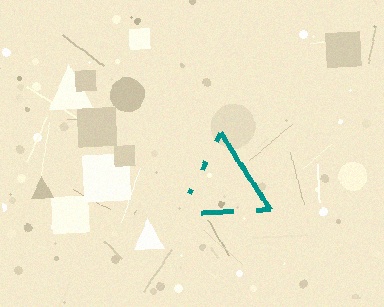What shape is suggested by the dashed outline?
The dashed outline suggests a triangle.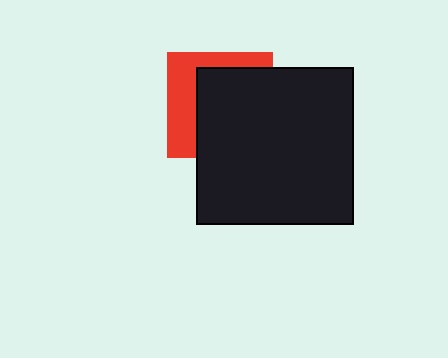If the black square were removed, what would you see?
You would see the complete red square.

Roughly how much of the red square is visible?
A small part of it is visible (roughly 38%).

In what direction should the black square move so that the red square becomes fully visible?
The black square should move toward the lower-right. That is the shortest direction to clear the overlap and leave the red square fully visible.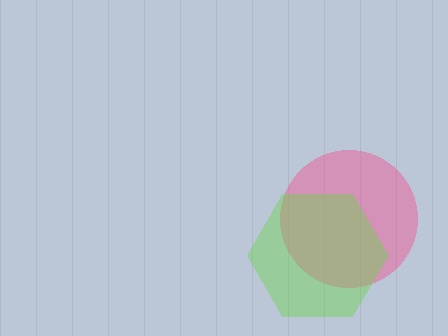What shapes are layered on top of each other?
The layered shapes are: a pink circle, a lime hexagon.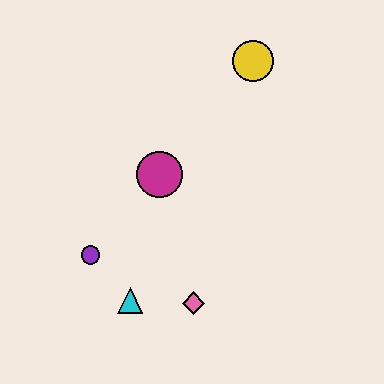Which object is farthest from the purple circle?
The yellow circle is farthest from the purple circle.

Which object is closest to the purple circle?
The cyan triangle is closest to the purple circle.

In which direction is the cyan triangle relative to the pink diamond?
The cyan triangle is to the left of the pink diamond.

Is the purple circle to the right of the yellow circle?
No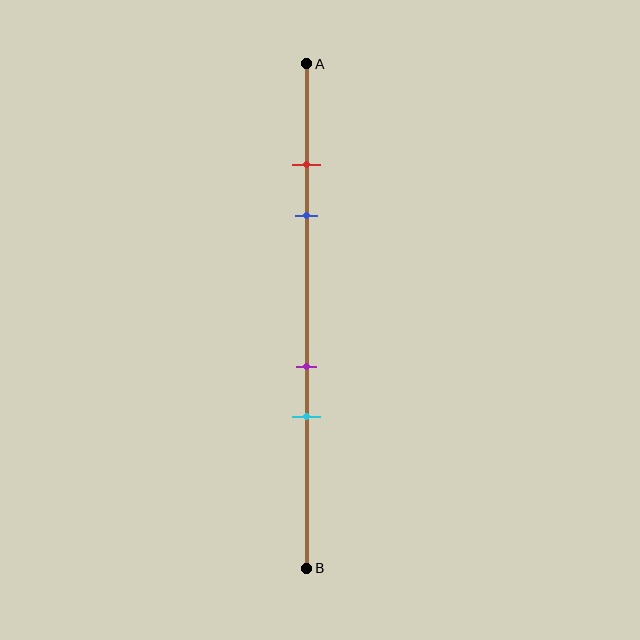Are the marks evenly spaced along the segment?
No, the marks are not evenly spaced.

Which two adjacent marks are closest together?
The red and blue marks are the closest adjacent pair.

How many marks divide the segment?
There are 4 marks dividing the segment.